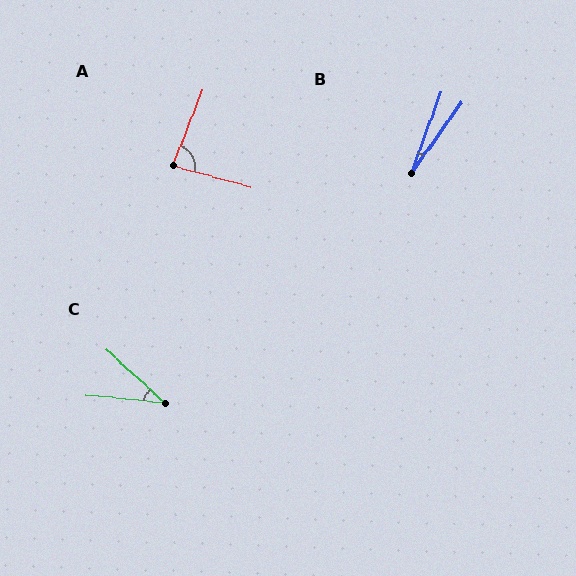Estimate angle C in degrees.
Approximately 36 degrees.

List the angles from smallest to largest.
B (15°), C (36°), A (84°).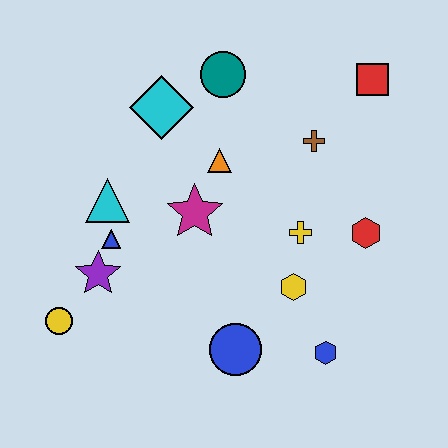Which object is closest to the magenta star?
The orange triangle is closest to the magenta star.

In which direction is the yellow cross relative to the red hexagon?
The yellow cross is to the left of the red hexagon.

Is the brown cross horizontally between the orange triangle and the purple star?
No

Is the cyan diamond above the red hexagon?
Yes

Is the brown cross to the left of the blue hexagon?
Yes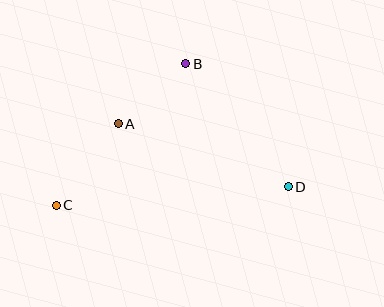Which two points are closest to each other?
Points A and B are closest to each other.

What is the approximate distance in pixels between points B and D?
The distance between B and D is approximately 160 pixels.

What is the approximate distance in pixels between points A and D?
The distance between A and D is approximately 181 pixels.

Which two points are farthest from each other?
Points C and D are farthest from each other.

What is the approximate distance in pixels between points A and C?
The distance between A and C is approximately 102 pixels.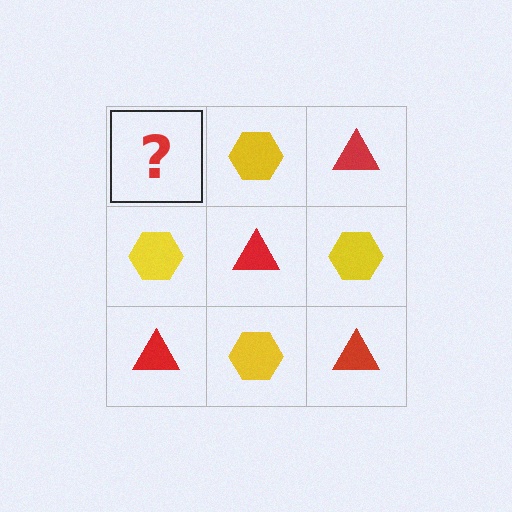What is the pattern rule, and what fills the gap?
The rule is that it alternates red triangle and yellow hexagon in a checkerboard pattern. The gap should be filled with a red triangle.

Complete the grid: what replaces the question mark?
The question mark should be replaced with a red triangle.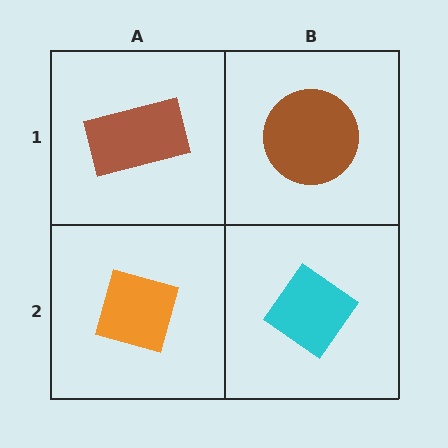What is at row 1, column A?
A brown rectangle.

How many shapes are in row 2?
2 shapes.